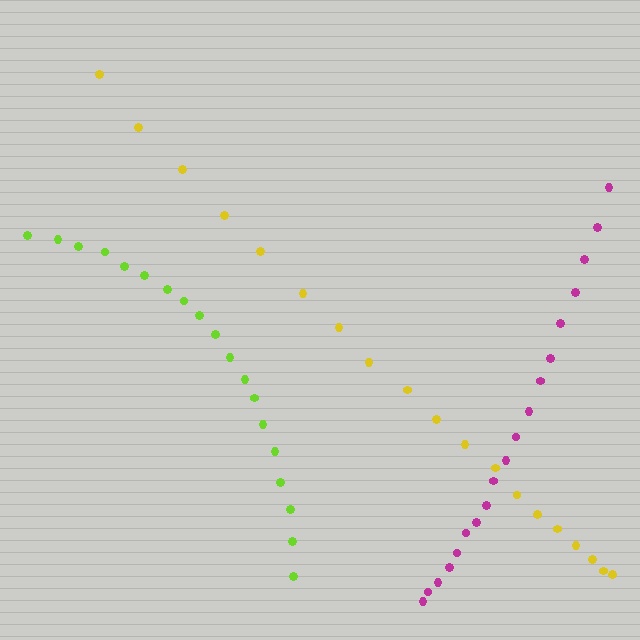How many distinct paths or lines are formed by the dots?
There are 3 distinct paths.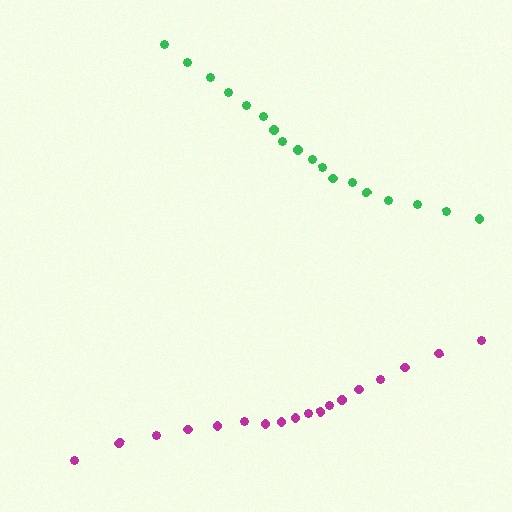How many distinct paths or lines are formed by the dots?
There are 2 distinct paths.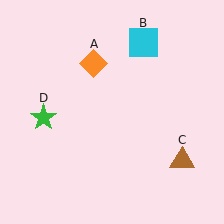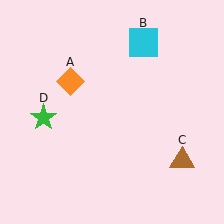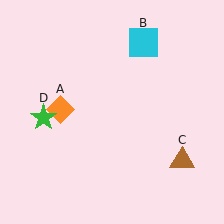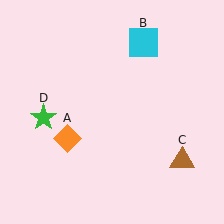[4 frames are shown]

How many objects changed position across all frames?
1 object changed position: orange diamond (object A).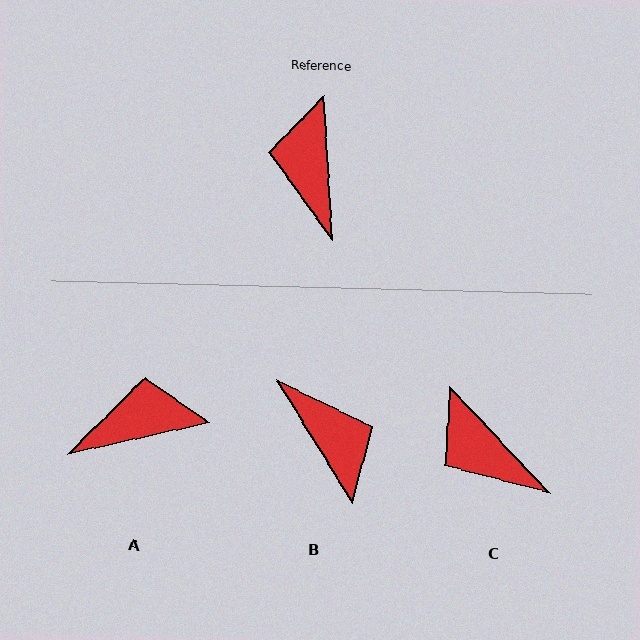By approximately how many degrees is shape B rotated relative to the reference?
Approximately 152 degrees clockwise.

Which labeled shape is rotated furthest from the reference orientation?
B, about 152 degrees away.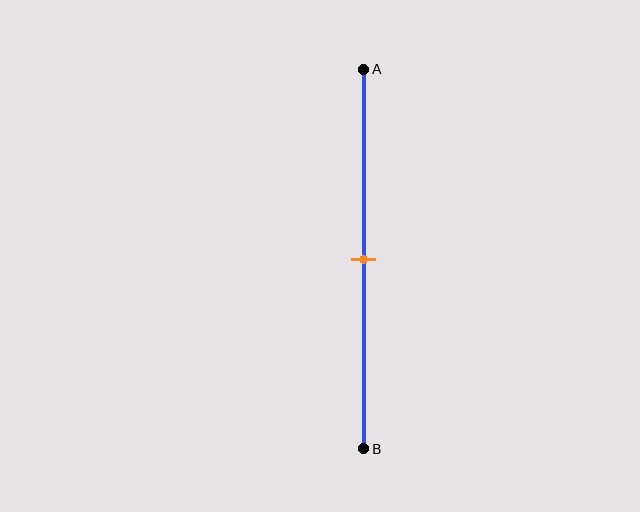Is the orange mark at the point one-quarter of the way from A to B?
No, the mark is at about 50% from A, not at the 25% one-quarter point.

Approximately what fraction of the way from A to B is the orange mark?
The orange mark is approximately 50% of the way from A to B.